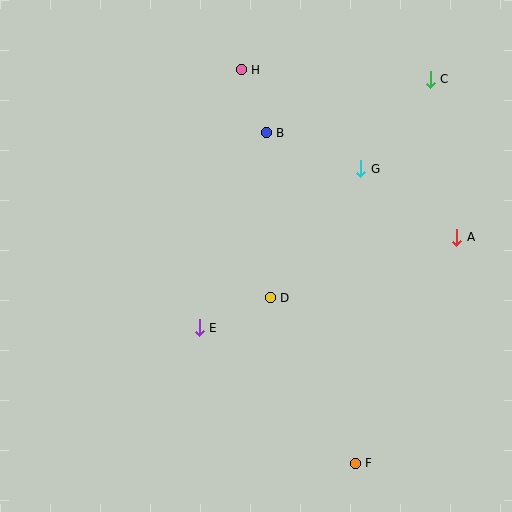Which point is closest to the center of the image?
Point D at (270, 298) is closest to the center.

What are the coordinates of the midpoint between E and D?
The midpoint between E and D is at (235, 313).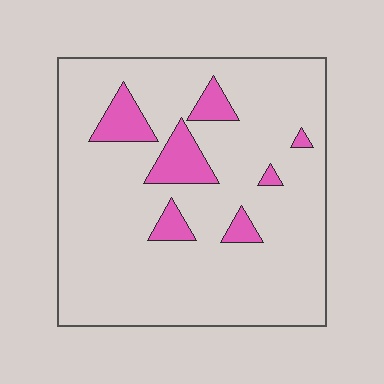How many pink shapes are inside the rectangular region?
7.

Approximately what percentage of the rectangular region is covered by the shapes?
Approximately 10%.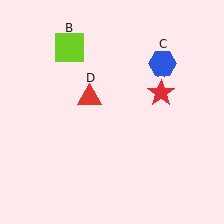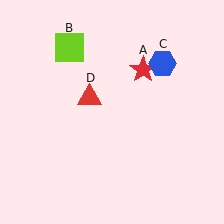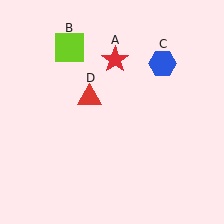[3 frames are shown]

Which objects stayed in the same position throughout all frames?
Lime square (object B) and blue hexagon (object C) and red triangle (object D) remained stationary.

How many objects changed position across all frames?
1 object changed position: red star (object A).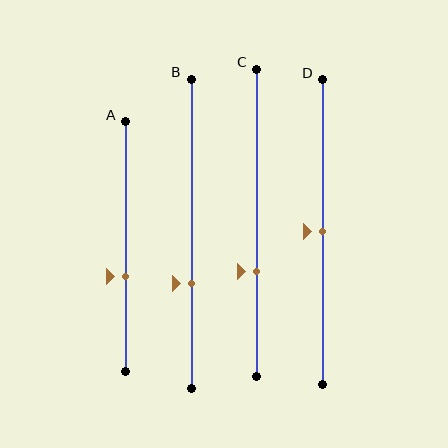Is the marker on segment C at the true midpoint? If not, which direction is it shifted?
No, the marker on segment C is shifted downward by about 16% of the segment length.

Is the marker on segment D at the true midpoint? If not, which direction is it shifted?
Yes, the marker on segment D is at the true midpoint.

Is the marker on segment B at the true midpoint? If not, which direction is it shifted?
No, the marker on segment B is shifted downward by about 16% of the segment length.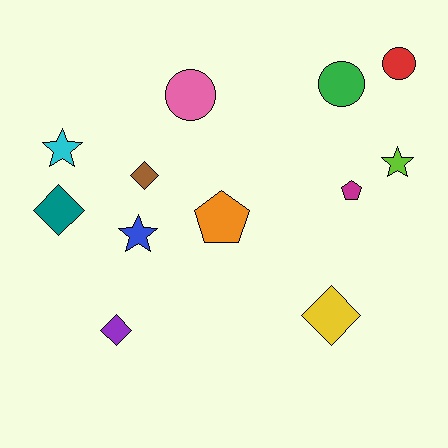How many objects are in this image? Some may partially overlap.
There are 12 objects.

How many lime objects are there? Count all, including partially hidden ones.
There is 1 lime object.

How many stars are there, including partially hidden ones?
There are 3 stars.